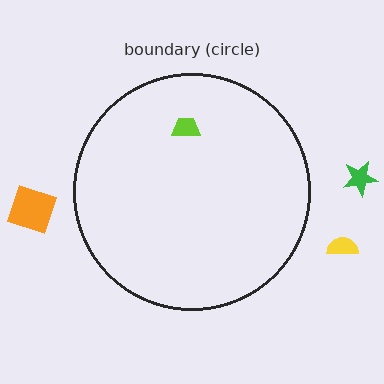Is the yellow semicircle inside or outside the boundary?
Outside.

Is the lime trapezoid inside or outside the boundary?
Inside.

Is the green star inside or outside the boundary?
Outside.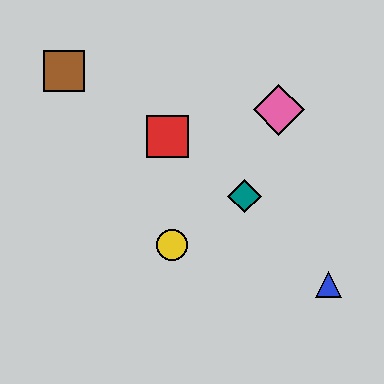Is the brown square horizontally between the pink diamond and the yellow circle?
No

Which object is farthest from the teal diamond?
The brown square is farthest from the teal diamond.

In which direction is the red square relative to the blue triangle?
The red square is to the left of the blue triangle.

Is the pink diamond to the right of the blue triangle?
No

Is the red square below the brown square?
Yes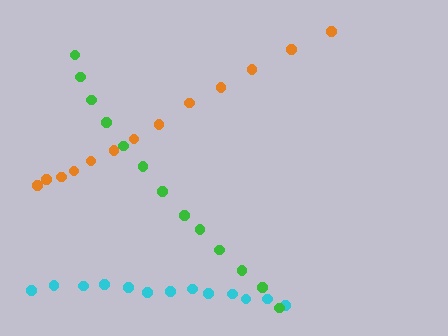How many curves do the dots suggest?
There are 3 distinct paths.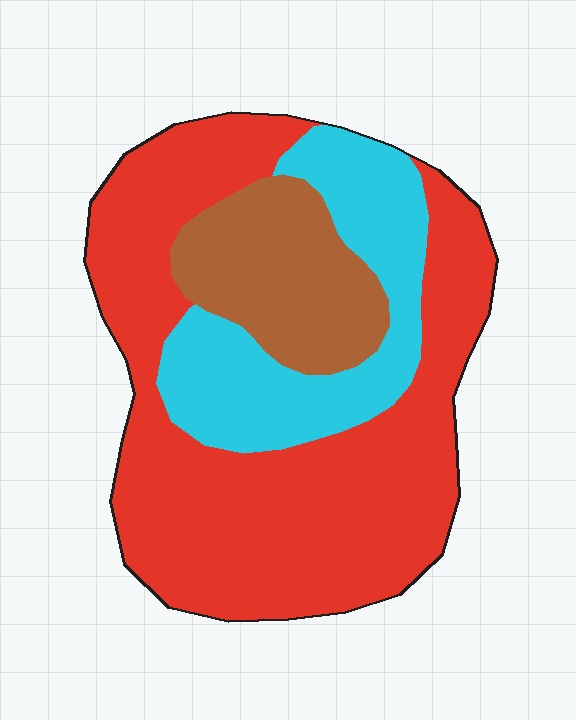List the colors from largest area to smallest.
From largest to smallest: red, cyan, brown.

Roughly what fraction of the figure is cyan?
Cyan takes up about one quarter (1/4) of the figure.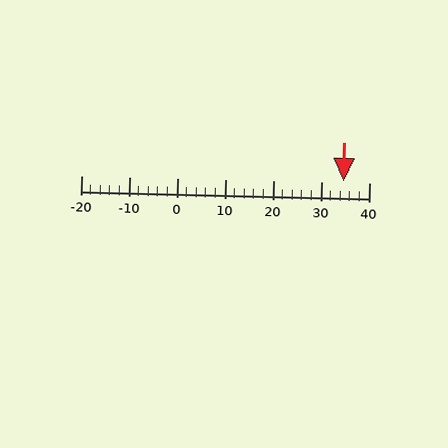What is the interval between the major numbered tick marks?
The major tick marks are spaced 10 units apart.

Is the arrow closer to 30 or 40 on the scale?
The arrow is closer to 30.